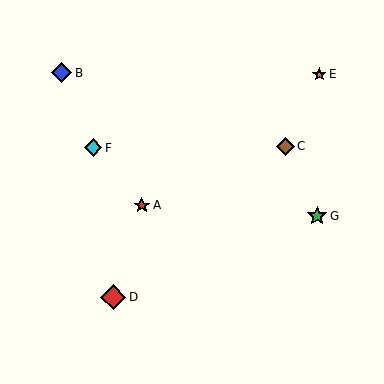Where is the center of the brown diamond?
The center of the brown diamond is at (285, 146).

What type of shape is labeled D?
Shape D is a red diamond.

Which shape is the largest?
The red diamond (labeled D) is the largest.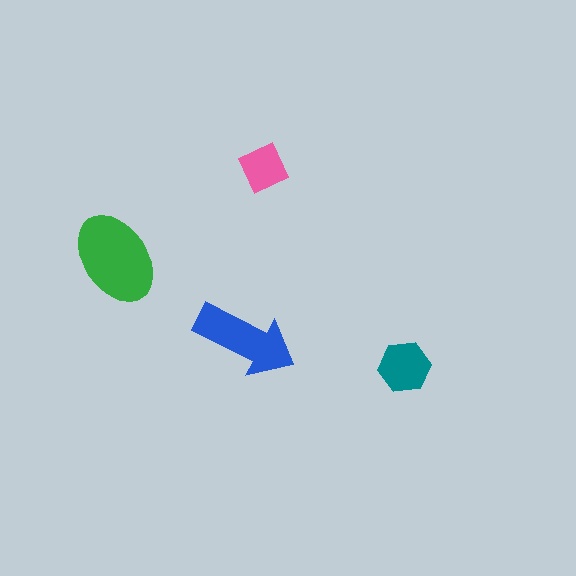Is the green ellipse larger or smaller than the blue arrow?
Larger.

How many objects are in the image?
There are 4 objects in the image.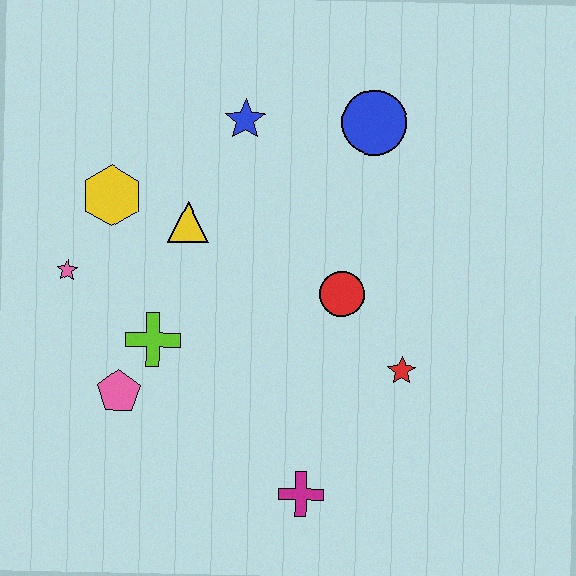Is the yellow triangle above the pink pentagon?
Yes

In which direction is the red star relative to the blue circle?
The red star is below the blue circle.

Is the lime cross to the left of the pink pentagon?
No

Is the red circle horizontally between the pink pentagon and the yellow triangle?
No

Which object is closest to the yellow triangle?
The yellow hexagon is closest to the yellow triangle.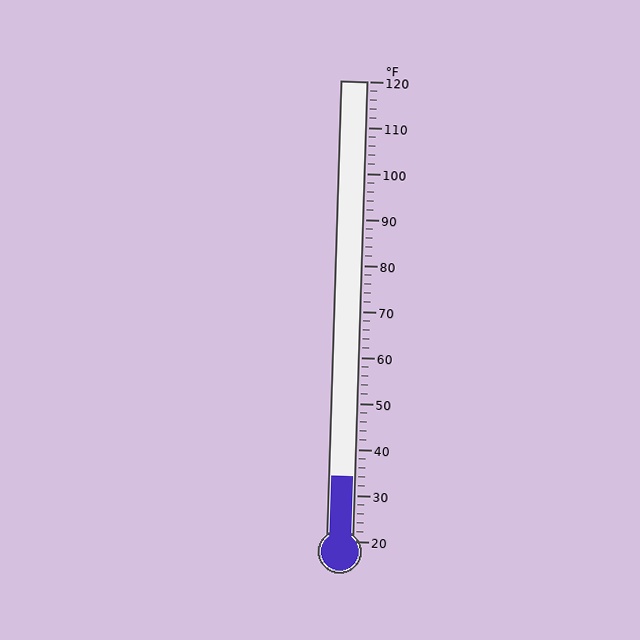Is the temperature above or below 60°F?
The temperature is below 60°F.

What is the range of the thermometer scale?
The thermometer scale ranges from 20°F to 120°F.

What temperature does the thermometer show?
The thermometer shows approximately 34°F.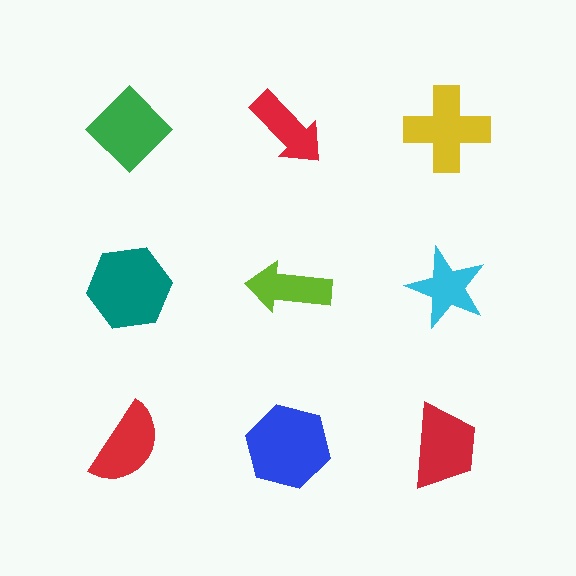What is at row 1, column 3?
A yellow cross.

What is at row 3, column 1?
A red semicircle.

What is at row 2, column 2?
A lime arrow.